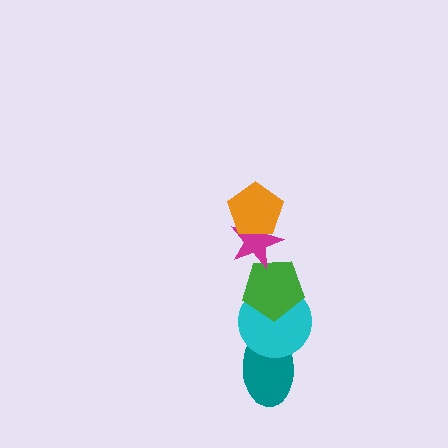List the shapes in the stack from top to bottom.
From top to bottom: the orange pentagon, the magenta star, the green pentagon, the cyan circle, the teal ellipse.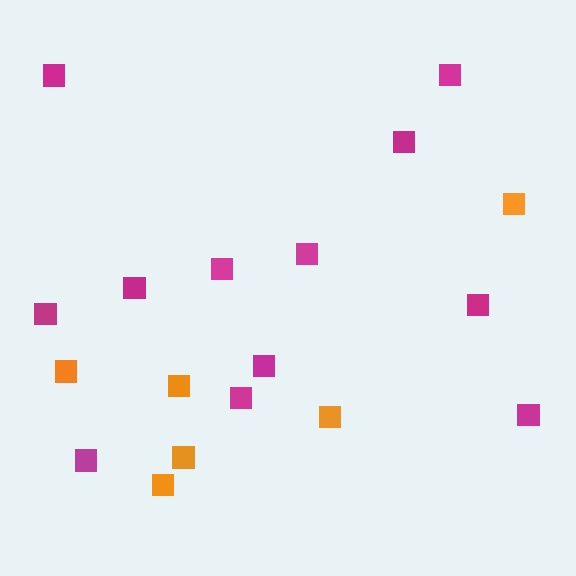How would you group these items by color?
There are 2 groups: one group of orange squares (6) and one group of magenta squares (12).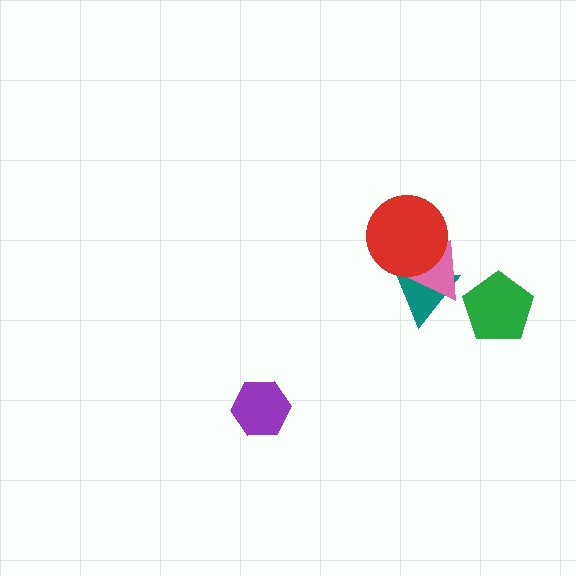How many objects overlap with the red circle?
2 objects overlap with the red circle.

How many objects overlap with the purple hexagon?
0 objects overlap with the purple hexagon.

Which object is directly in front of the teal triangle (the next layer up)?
The pink triangle is directly in front of the teal triangle.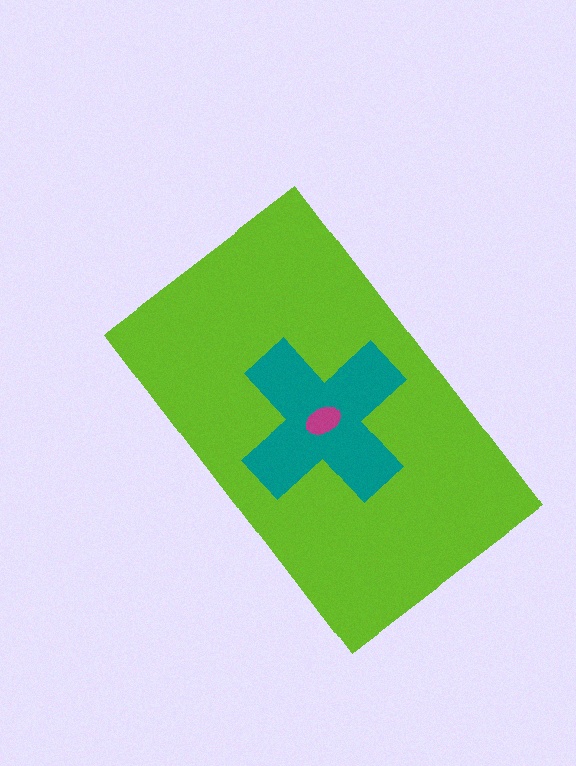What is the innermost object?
The magenta ellipse.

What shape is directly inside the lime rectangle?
The teal cross.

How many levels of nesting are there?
3.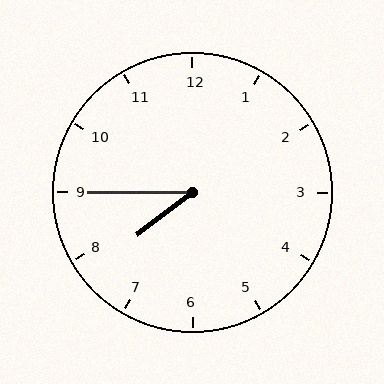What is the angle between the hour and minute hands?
Approximately 38 degrees.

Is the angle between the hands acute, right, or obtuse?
It is acute.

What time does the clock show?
7:45.